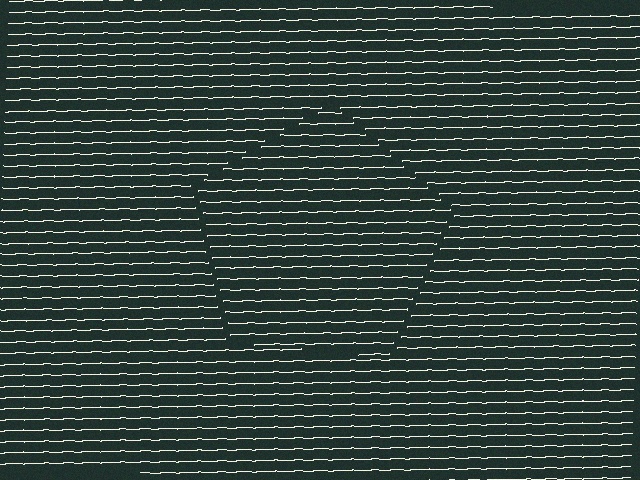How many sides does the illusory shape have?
5 sides — the line-ends trace a pentagon.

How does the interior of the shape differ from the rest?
The interior of the shape contains the same grating, shifted by half a period — the contour is defined by the phase discontinuity where line-ends from the inner and outer gratings abut.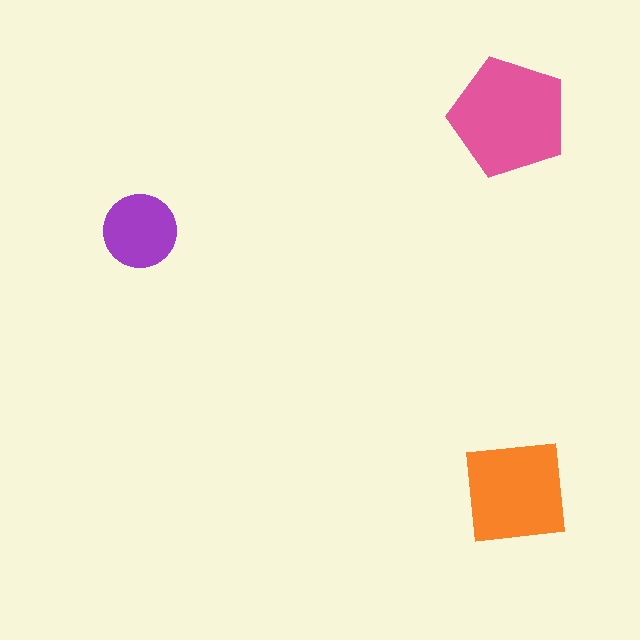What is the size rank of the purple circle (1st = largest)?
3rd.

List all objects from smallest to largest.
The purple circle, the orange square, the pink pentagon.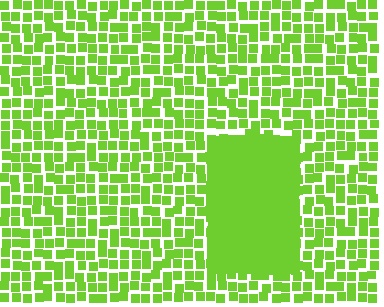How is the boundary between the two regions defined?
The boundary is defined by a change in element density (approximately 2.8x ratio). All elements are the same color, size, and shape.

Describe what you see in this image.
The image contains small lime elements arranged at two different densities. A rectangle-shaped region is visible where the elements are more densely packed than the surrounding area.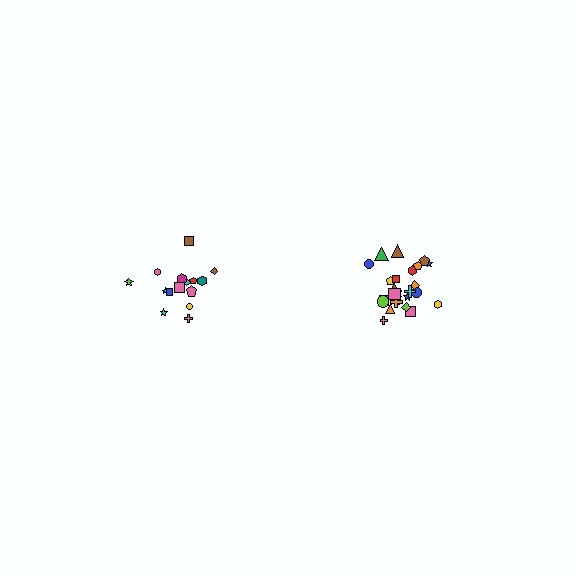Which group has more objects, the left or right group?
The right group.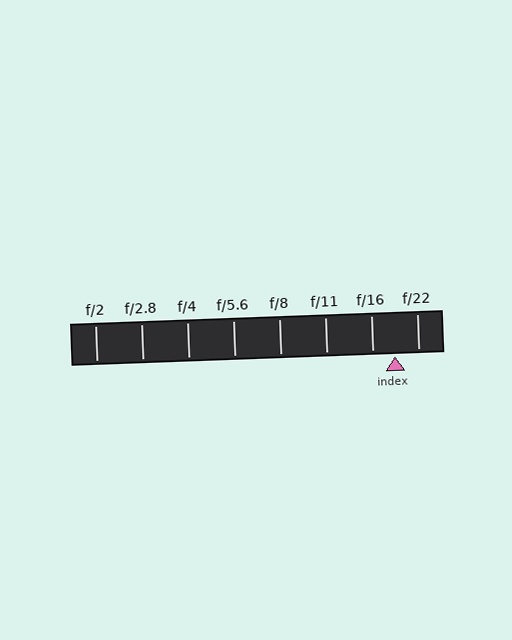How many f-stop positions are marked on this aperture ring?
There are 8 f-stop positions marked.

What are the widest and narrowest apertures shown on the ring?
The widest aperture shown is f/2 and the narrowest is f/22.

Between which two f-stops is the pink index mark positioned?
The index mark is between f/16 and f/22.